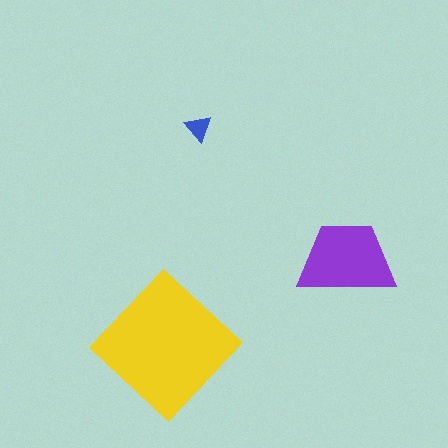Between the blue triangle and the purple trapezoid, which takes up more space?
The purple trapezoid.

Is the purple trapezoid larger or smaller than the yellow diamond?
Smaller.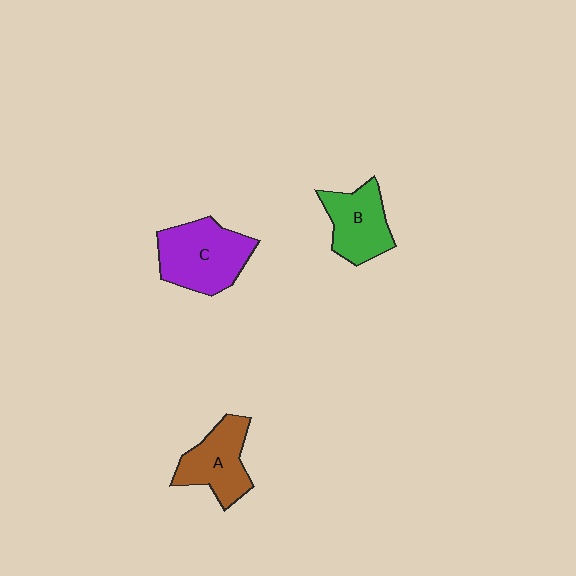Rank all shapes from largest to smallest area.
From largest to smallest: C (purple), A (brown), B (green).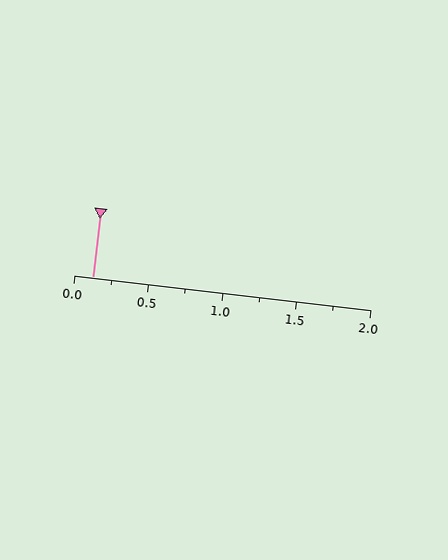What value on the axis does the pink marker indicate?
The marker indicates approximately 0.12.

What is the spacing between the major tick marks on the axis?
The major ticks are spaced 0.5 apart.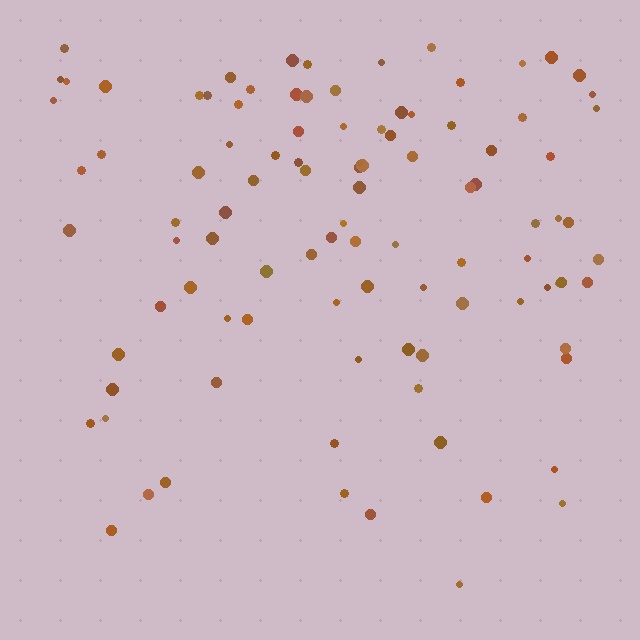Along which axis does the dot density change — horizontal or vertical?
Vertical.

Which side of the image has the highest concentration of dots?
The top.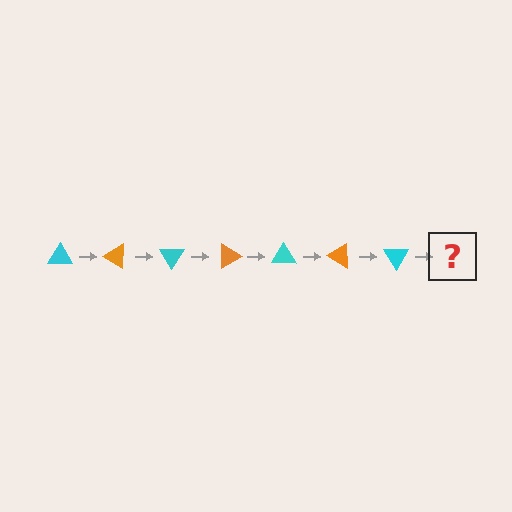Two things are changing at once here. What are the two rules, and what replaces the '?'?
The two rules are that it rotates 30 degrees each step and the color cycles through cyan and orange. The '?' should be an orange triangle, rotated 210 degrees from the start.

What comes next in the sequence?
The next element should be an orange triangle, rotated 210 degrees from the start.